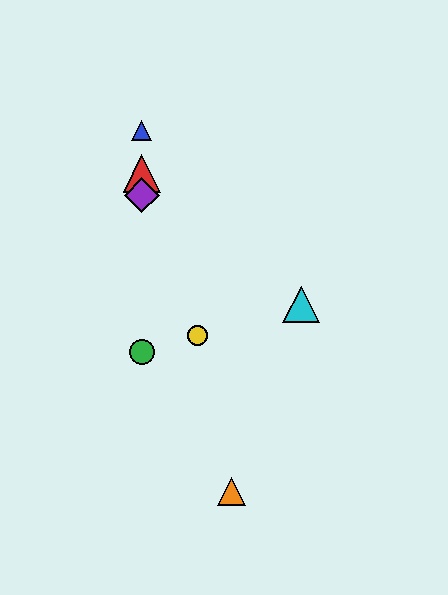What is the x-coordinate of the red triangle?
The red triangle is at x≈142.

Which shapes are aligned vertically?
The red triangle, the blue triangle, the green circle, the purple diamond are aligned vertically.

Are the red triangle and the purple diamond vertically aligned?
Yes, both are at x≈142.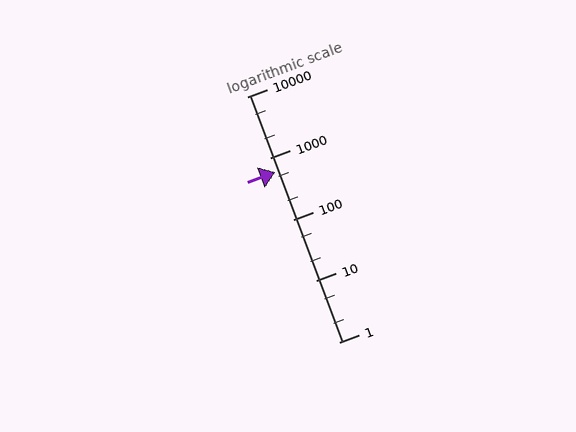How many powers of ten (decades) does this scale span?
The scale spans 4 decades, from 1 to 10000.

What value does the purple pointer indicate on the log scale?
The pointer indicates approximately 600.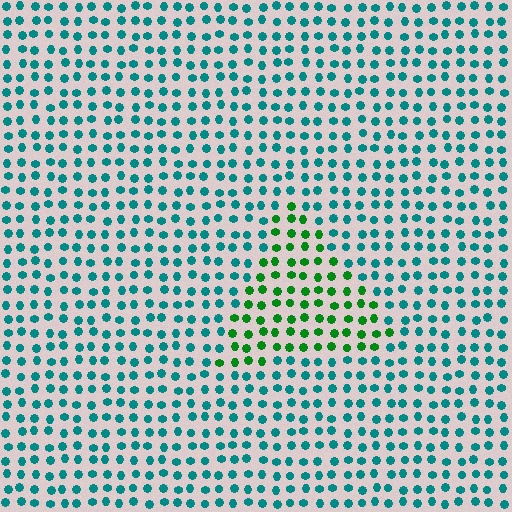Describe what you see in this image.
The image is filled with small teal elements in a uniform arrangement. A triangle-shaped region is visible where the elements are tinted to a slightly different hue, forming a subtle color boundary.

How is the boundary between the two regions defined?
The boundary is defined purely by a slight shift in hue (about 49 degrees). Spacing, size, and orientation are identical on both sides.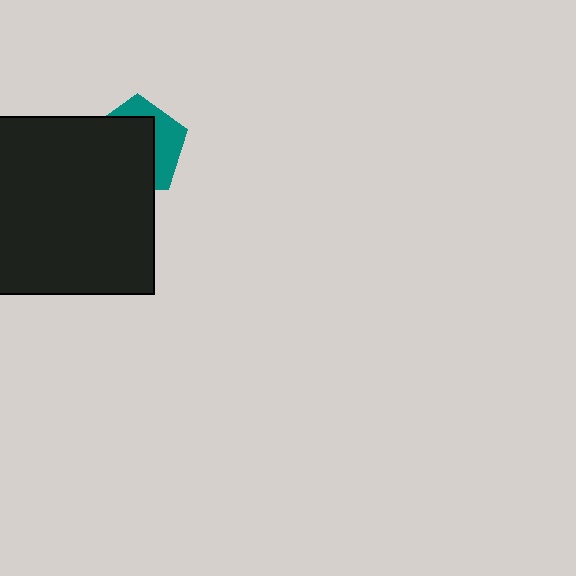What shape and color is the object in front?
The object in front is a black square.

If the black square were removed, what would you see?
You would see the complete teal pentagon.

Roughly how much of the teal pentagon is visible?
A small part of it is visible (roughly 35%).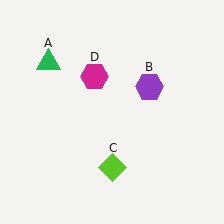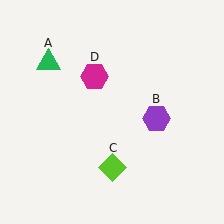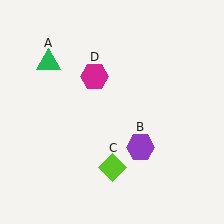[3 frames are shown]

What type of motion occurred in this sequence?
The purple hexagon (object B) rotated clockwise around the center of the scene.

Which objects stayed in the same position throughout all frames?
Green triangle (object A) and lime diamond (object C) and magenta hexagon (object D) remained stationary.